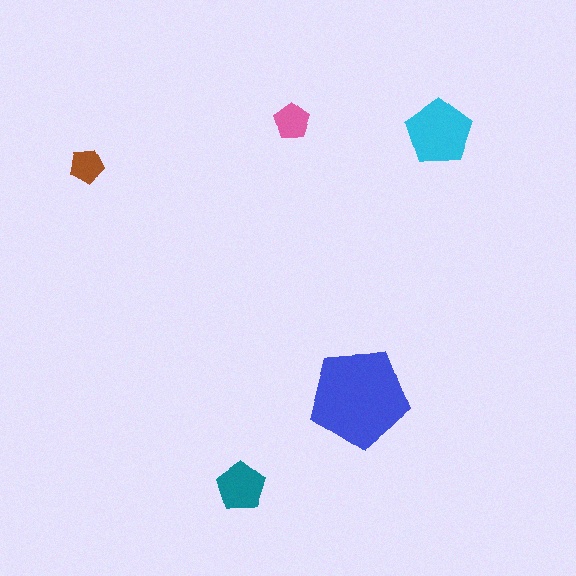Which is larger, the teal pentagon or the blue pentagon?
The blue one.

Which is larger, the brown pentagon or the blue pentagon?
The blue one.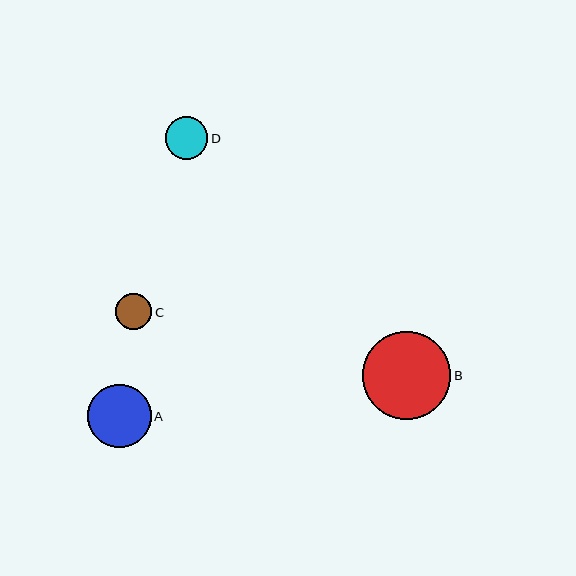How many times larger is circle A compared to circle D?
Circle A is approximately 1.5 times the size of circle D.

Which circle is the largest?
Circle B is the largest with a size of approximately 88 pixels.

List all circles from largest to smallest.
From largest to smallest: B, A, D, C.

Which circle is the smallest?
Circle C is the smallest with a size of approximately 36 pixels.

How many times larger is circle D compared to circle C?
Circle D is approximately 1.2 times the size of circle C.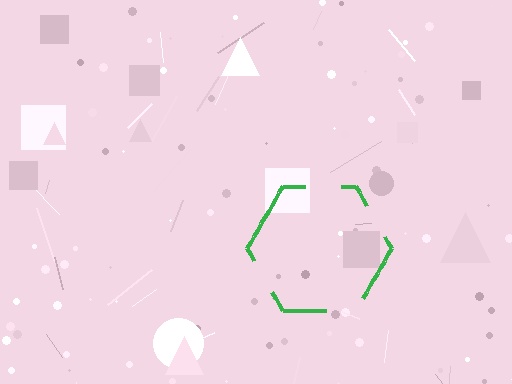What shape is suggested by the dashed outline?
The dashed outline suggests a hexagon.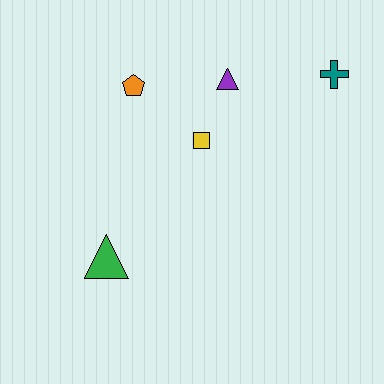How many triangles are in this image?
There are 2 triangles.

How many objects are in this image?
There are 5 objects.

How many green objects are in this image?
There is 1 green object.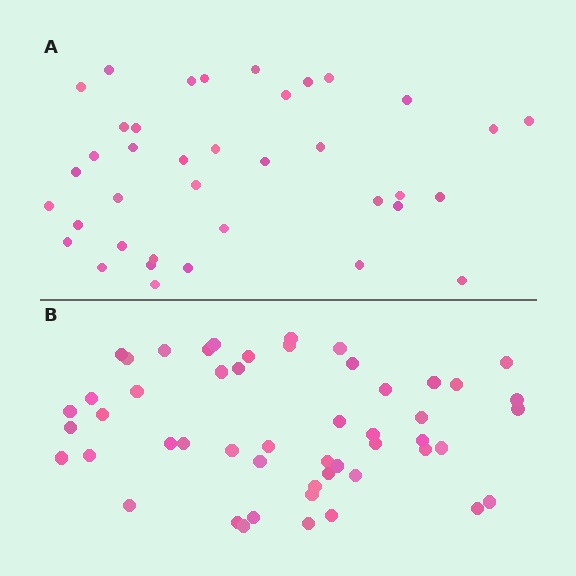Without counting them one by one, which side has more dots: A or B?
Region B (the bottom region) has more dots.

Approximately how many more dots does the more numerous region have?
Region B has approximately 15 more dots than region A.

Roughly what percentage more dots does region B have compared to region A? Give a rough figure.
About 35% more.